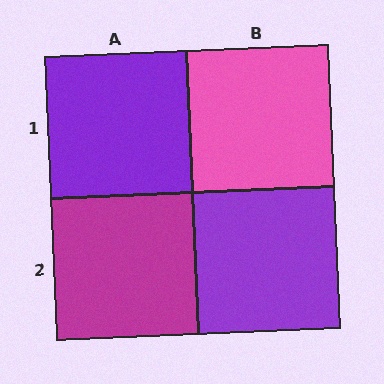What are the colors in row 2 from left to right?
Magenta, purple.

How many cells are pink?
1 cell is pink.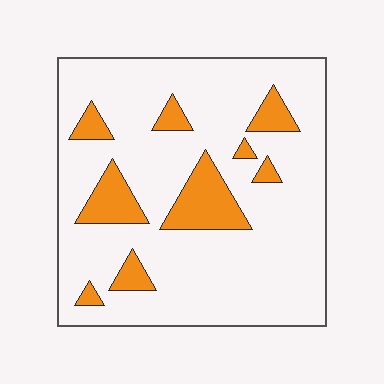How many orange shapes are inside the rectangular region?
9.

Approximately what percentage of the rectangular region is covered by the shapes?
Approximately 15%.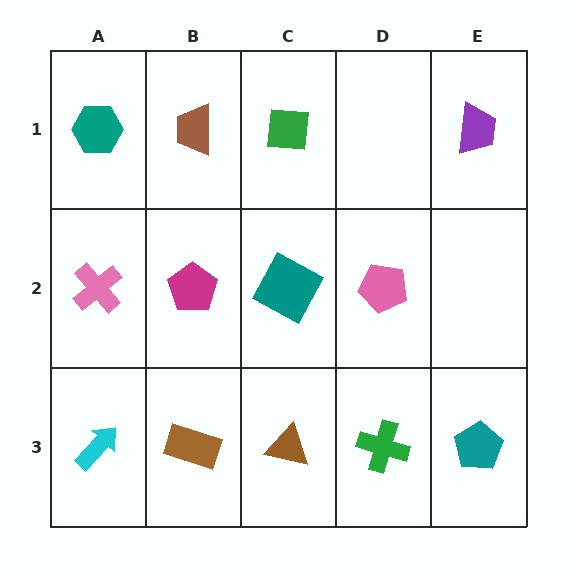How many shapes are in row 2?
4 shapes.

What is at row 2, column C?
A teal square.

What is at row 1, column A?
A teal hexagon.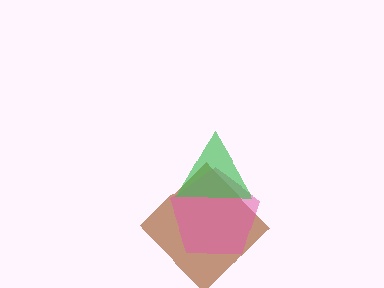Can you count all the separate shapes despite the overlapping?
Yes, there are 3 separate shapes.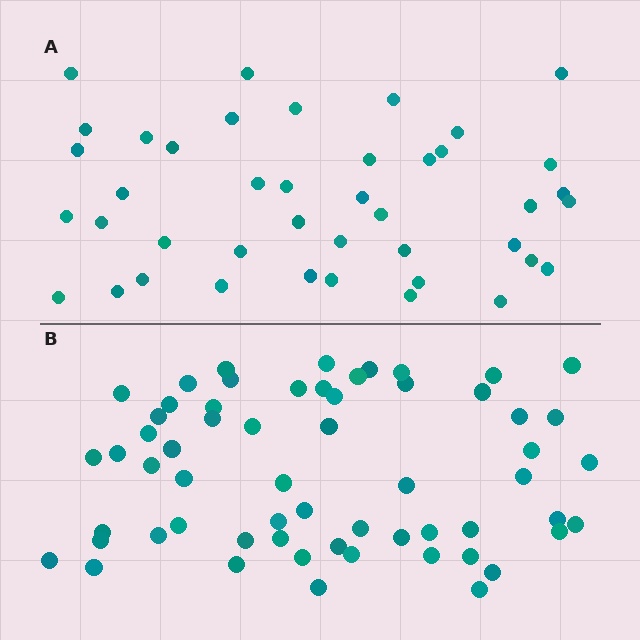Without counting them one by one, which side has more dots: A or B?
Region B (the bottom region) has more dots.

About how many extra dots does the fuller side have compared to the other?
Region B has approximately 20 more dots than region A.